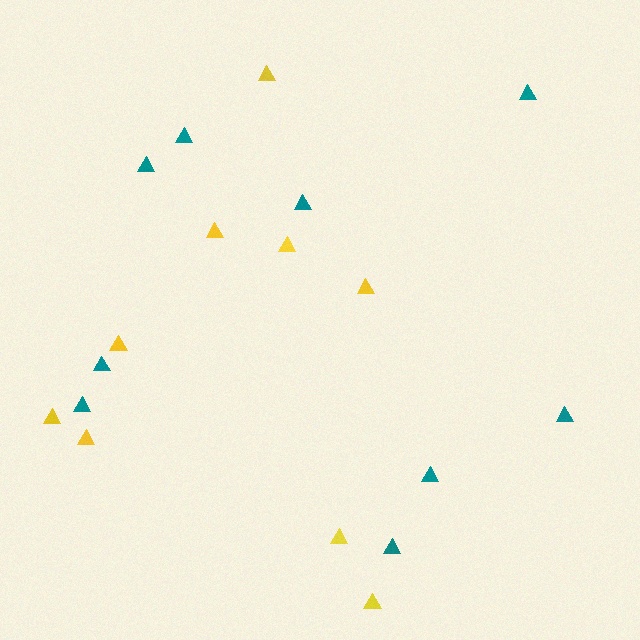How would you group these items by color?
There are 2 groups: one group of yellow triangles (9) and one group of teal triangles (9).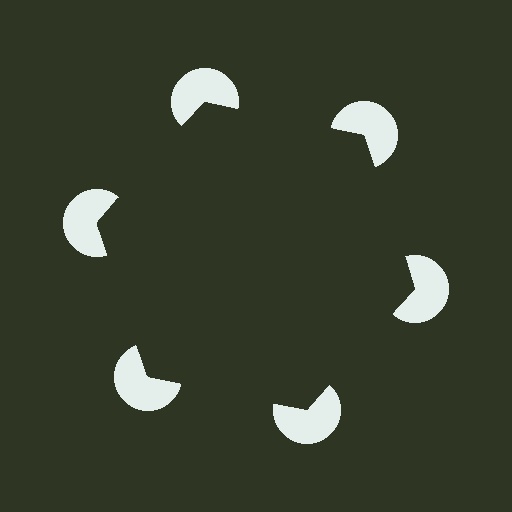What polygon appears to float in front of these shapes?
An illusory hexagon — its edges are inferred from the aligned wedge cuts in the pac-man discs, not physically drawn.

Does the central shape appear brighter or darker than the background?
It typically appears slightly darker than the background, even though no actual brightness change is drawn.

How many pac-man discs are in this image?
There are 6 — one at each vertex of the illusory hexagon.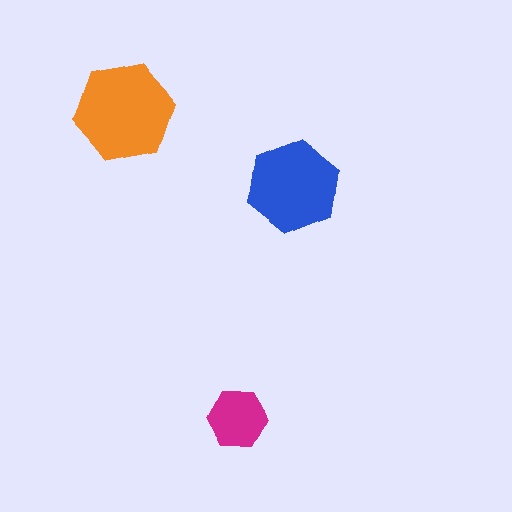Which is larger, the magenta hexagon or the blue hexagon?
The blue one.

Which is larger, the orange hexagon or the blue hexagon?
The orange one.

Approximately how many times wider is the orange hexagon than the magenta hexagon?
About 1.5 times wider.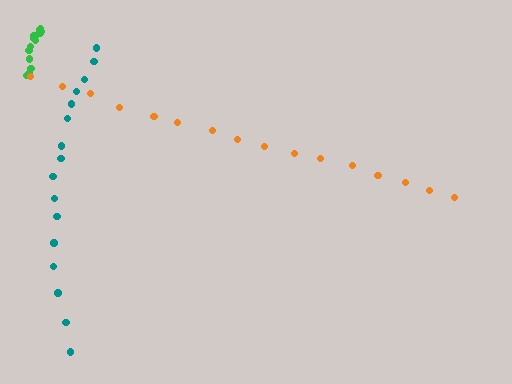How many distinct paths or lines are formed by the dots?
There are 3 distinct paths.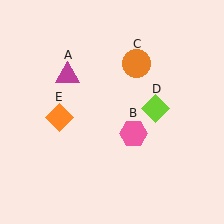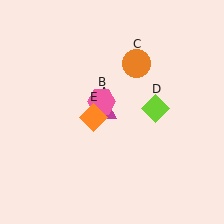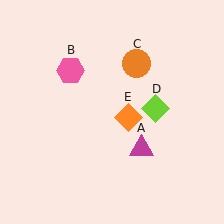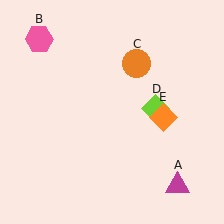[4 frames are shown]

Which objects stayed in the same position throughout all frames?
Orange circle (object C) and lime diamond (object D) remained stationary.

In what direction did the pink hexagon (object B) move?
The pink hexagon (object B) moved up and to the left.